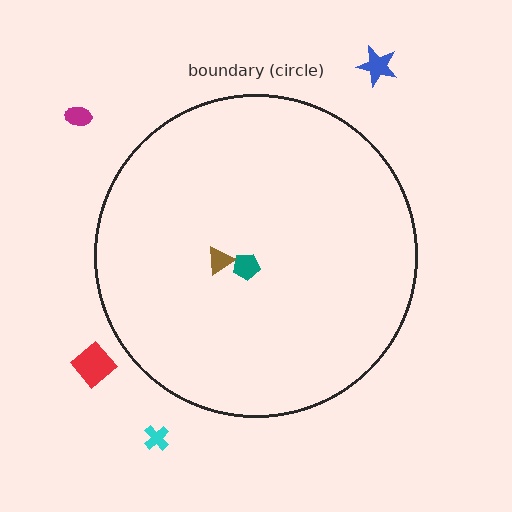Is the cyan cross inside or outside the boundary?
Outside.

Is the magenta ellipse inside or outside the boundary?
Outside.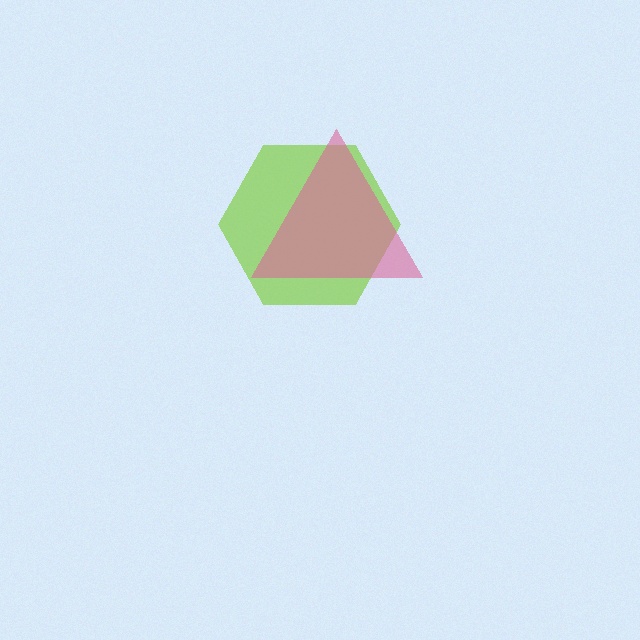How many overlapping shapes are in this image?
There are 2 overlapping shapes in the image.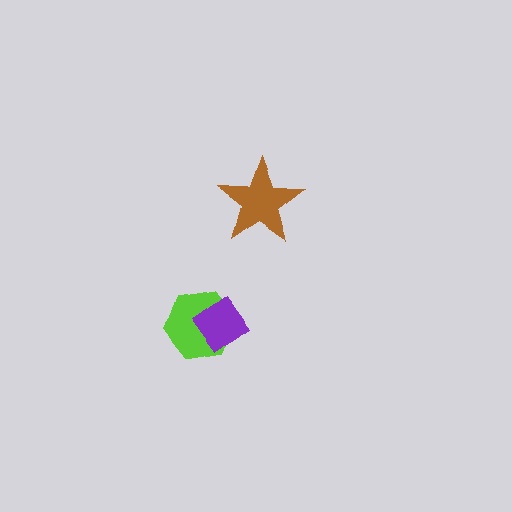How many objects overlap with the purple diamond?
1 object overlaps with the purple diamond.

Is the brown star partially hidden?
No, no other shape covers it.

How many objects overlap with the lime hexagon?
1 object overlaps with the lime hexagon.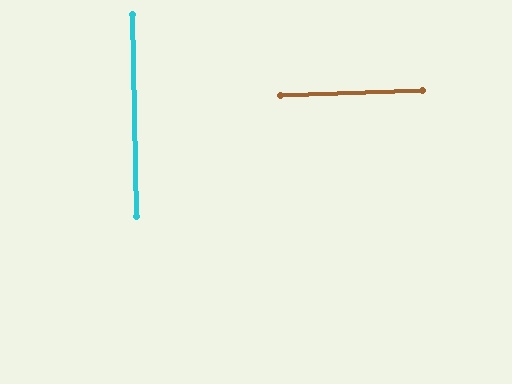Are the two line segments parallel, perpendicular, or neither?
Perpendicular — they meet at approximately 89°.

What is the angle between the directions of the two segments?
Approximately 89 degrees.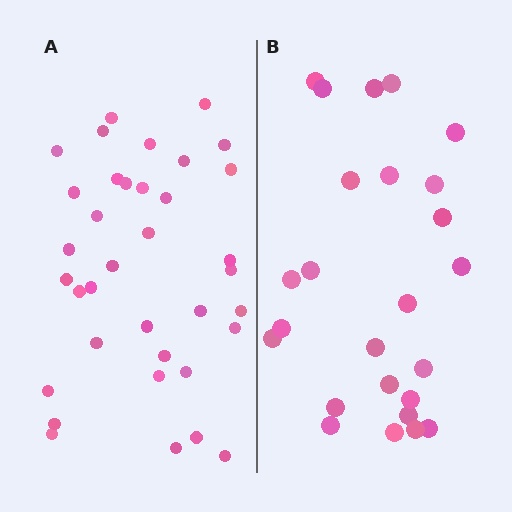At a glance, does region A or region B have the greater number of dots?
Region A (the left region) has more dots.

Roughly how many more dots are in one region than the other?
Region A has roughly 12 or so more dots than region B.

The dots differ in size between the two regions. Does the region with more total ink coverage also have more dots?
No. Region B has more total ink coverage because its dots are larger, but region A actually contains more individual dots. Total area can be misleading — the number of items is what matters here.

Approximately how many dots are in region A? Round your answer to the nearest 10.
About 40 dots. (The exact count is 36, which rounds to 40.)